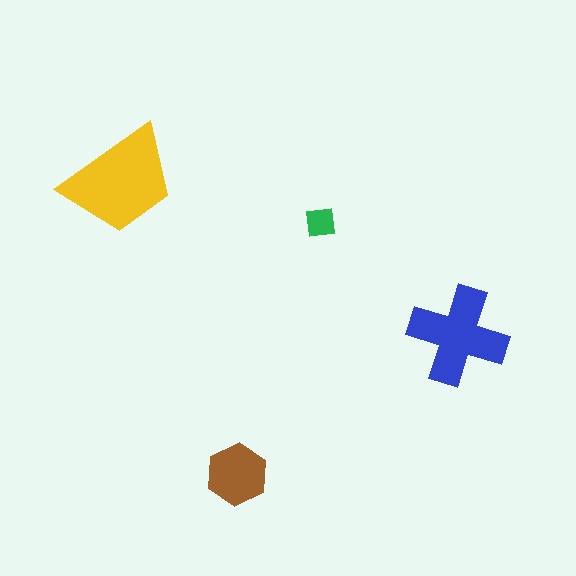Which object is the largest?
The yellow trapezoid.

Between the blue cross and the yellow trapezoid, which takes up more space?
The yellow trapezoid.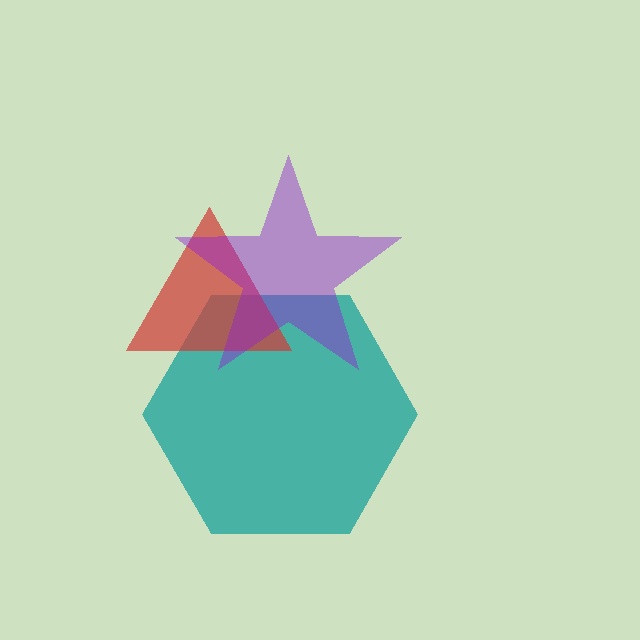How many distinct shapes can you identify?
There are 3 distinct shapes: a teal hexagon, a red triangle, a purple star.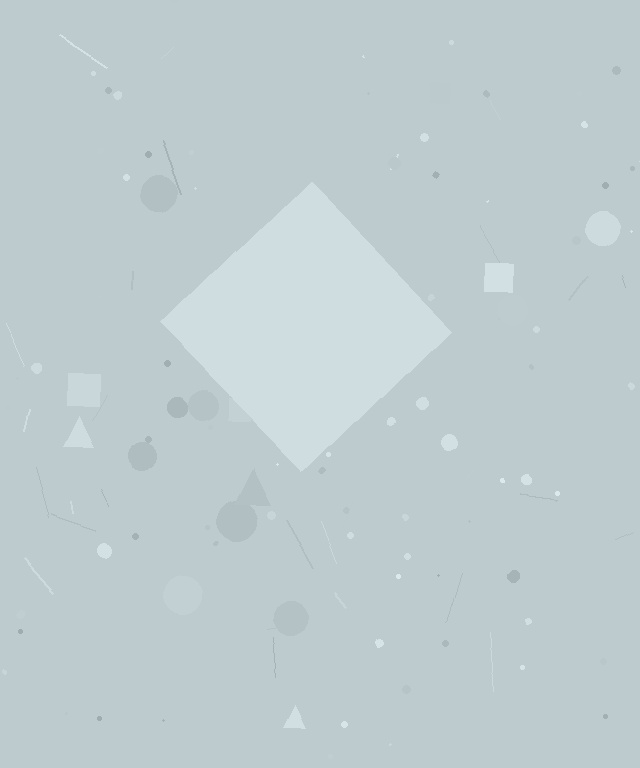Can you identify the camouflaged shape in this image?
The camouflaged shape is a diamond.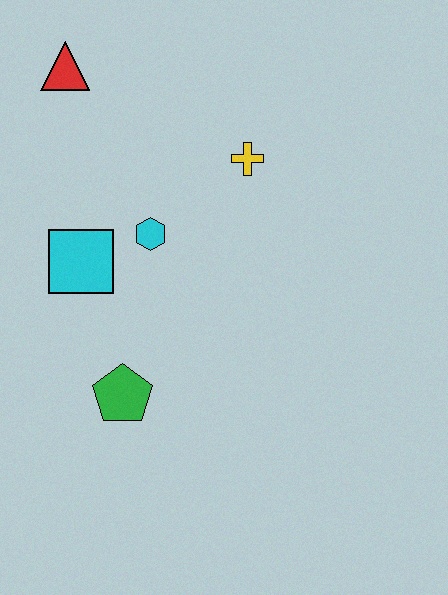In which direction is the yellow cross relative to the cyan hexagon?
The yellow cross is to the right of the cyan hexagon.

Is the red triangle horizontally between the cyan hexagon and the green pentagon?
No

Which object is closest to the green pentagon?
The cyan square is closest to the green pentagon.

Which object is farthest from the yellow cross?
The green pentagon is farthest from the yellow cross.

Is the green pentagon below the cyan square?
Yes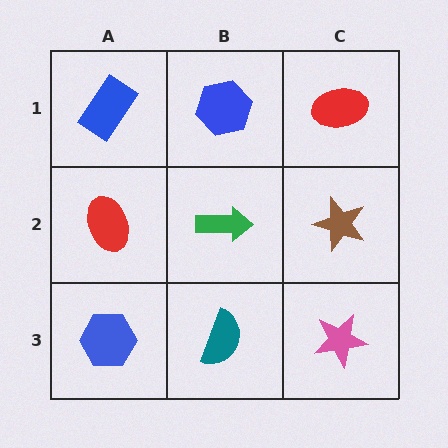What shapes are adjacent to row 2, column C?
A red ellipse (row 1, column C), a pink star (row 3, column C), a green arrow (row 2, column B).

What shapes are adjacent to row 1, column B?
A green arrow (row 2, column B), a blue rectangle (row 1, column A), a red ellipse (row 1, column C).